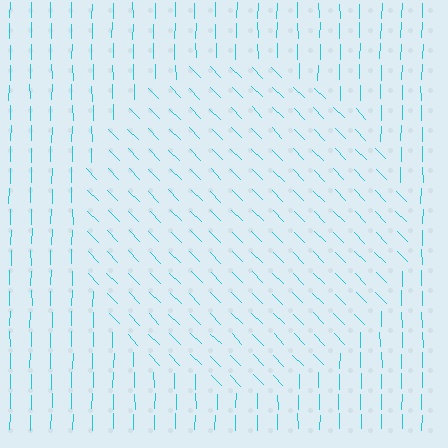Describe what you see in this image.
The image is filled with small cyan line segments. A circle region in the image has lines oriented differently from the surrounding lines, creating a visible texture boundary.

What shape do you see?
I see a circle.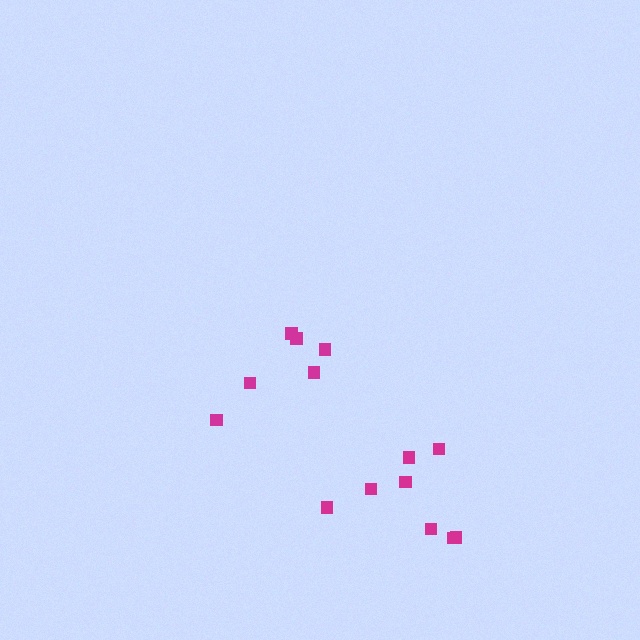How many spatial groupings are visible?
There are 2 spatial groupings.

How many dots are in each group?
Group 1: 6 dots, Group 2: 8 dots (14 total).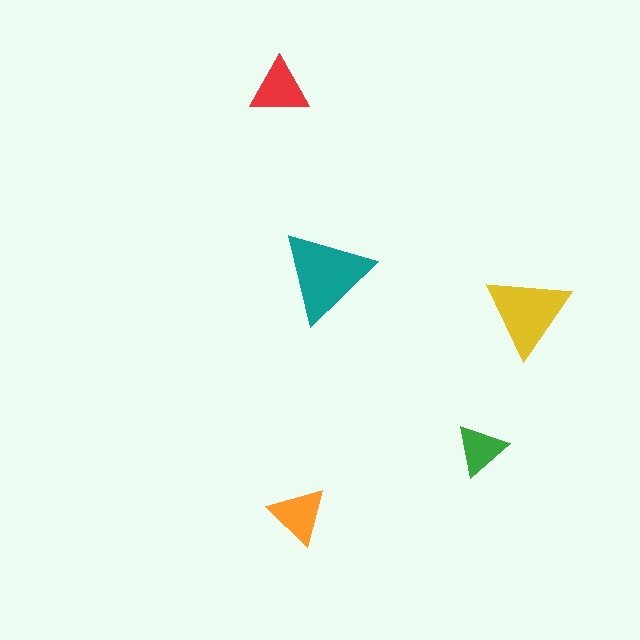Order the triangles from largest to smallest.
the teal one, the yellow one, the red one, the orange one, the green one.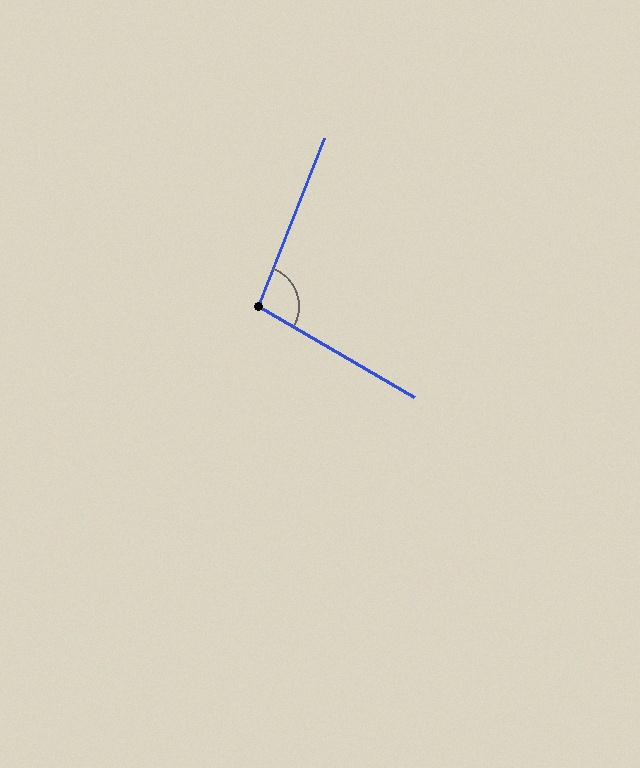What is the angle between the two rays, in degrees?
Approximately 99 degrees.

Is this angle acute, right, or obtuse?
It is obtuse.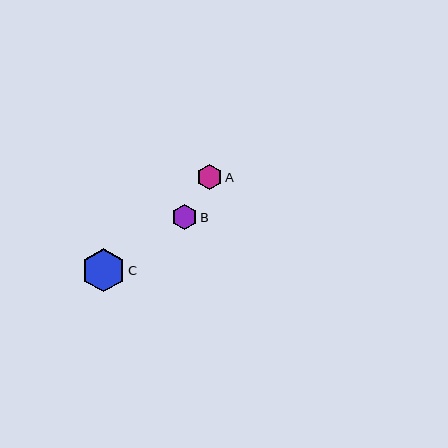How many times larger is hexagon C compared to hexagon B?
Hexagon C is approximately 1.7 times the size of hexagon B.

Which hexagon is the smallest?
Hexagon A is the smallest with a size of approximately 25 pixels.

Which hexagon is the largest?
Hexagon C is the largest with a size of approximately 44 pixels.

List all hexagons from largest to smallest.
From largest to smallest: C, B, A.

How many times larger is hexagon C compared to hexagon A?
Hexagon C is approximately 1.7 times the size of hexagon A.